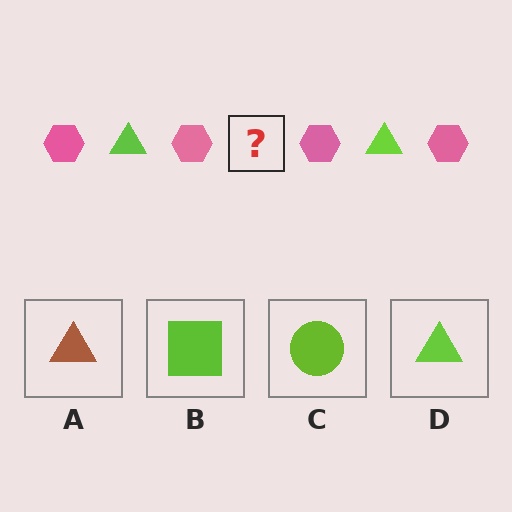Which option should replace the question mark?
Option D.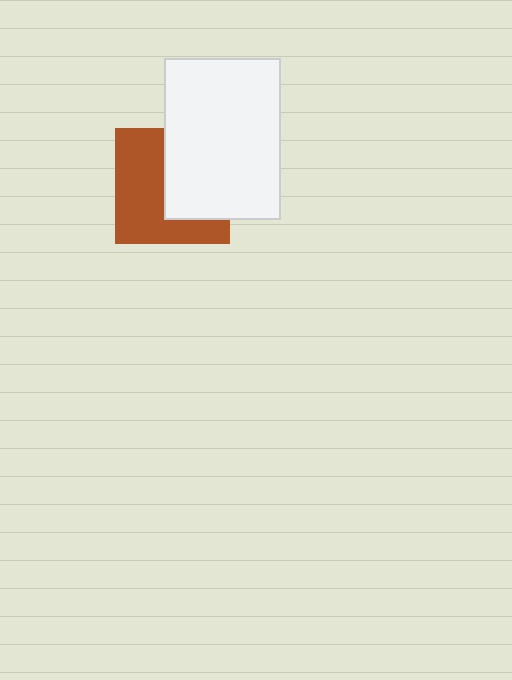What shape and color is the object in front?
The object in front is a white rectangle.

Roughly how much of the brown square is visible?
About half of it is visible (roughly 54%).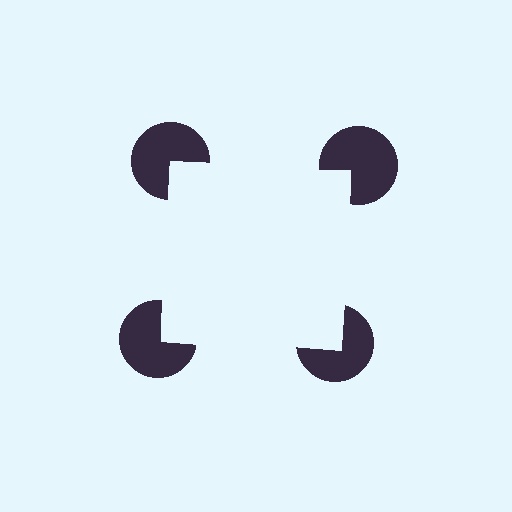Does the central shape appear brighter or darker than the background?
It typically appears slightly brighter than the background, even though no actual brightness change is drawn.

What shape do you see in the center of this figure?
An illusory square — its edges are inferred from the aligned wedge cuts in the pac-man discs, not physically drawn.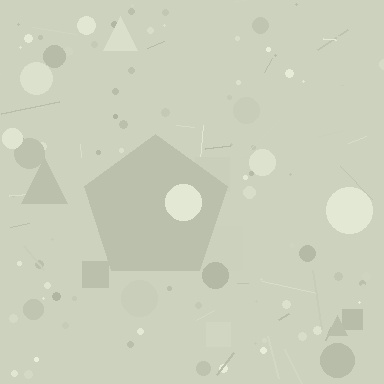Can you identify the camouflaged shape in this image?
The camouflaged shape is a pentagon.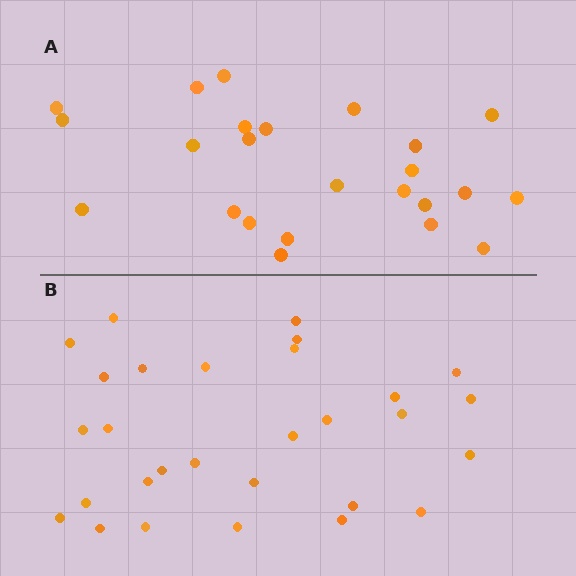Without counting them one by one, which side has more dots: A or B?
Region B (the bottom region) has more dots.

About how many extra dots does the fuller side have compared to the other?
Region B has about 5 more dots than region A.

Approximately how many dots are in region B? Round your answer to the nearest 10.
About 30 dots. (The exact count is 29, which rounds to 30.)